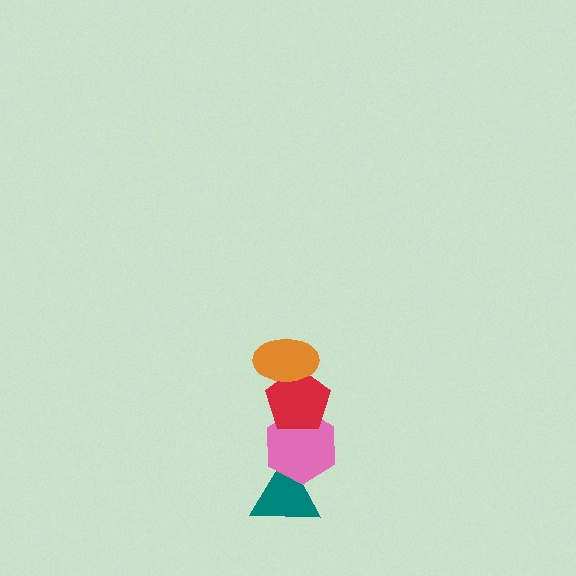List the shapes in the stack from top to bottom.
From top to bottom: the orange ellipse, the red pentagon, the pink hexagon, the teal triangle.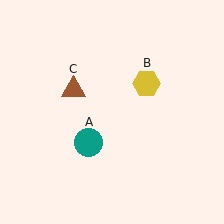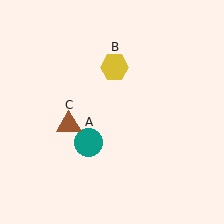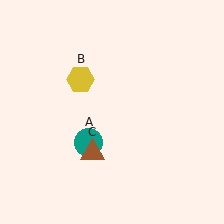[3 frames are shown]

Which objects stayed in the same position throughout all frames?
Teal circle (object A) remained stationary.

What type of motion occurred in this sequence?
The yellow hexagon (object B), brown triangle (object C) rotated counterclockwise around the center of the scene.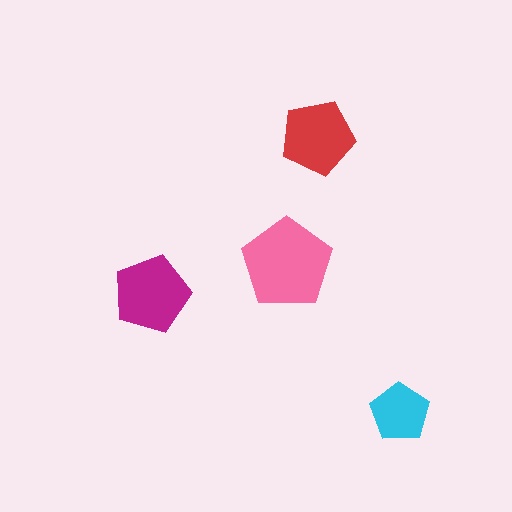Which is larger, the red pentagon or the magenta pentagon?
The magenta one.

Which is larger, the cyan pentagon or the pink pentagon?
The pink one.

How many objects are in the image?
There are 4 objects in the image.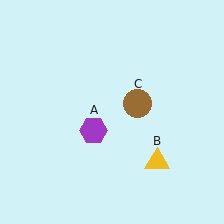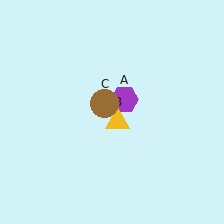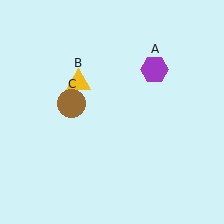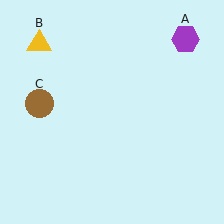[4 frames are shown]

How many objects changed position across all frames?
3 objects changed position: purple hexagon (object A), yellow triangle (object B), brown circle (object C).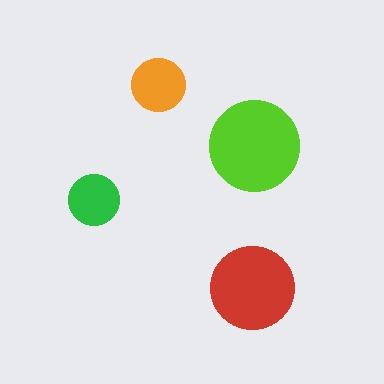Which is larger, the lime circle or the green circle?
The lime one.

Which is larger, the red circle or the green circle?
The red one.